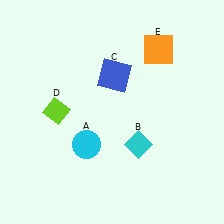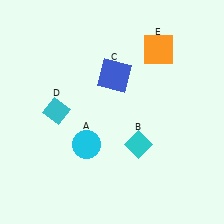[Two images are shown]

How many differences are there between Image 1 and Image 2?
There is 1 difference between the two images.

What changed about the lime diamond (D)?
In Image 1, D is lime. In Image 2, it changed to cyan.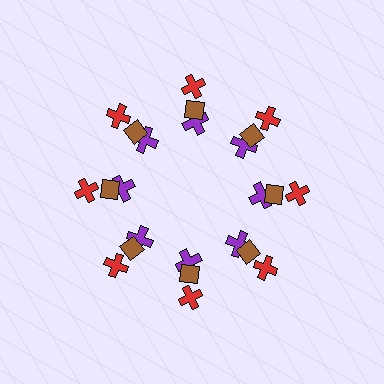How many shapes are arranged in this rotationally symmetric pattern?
There are 24 shapes, arranged in 8 groups of 3.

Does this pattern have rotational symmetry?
Yes, this pattern has 8-fold rotational symmetry. It looks the same after rotating 45 degrees around the center.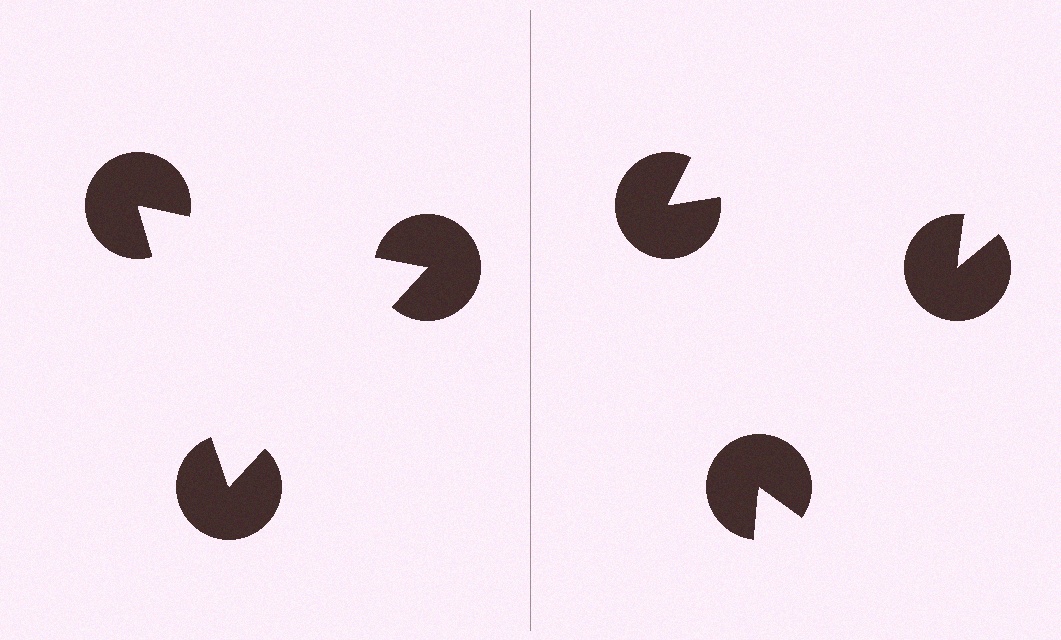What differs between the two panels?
The pac-man discs are positioned identically on both sides; only the wedge orientations differ. On the left they align to a triangle; on the right they are misaligned.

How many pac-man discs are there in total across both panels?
6 — 3 on each side.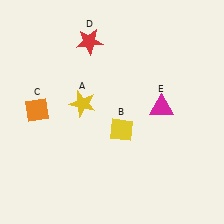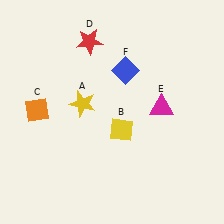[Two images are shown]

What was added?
A blue diamond (F) was added in Image 2.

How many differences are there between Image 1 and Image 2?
There is 1 difference between the two images.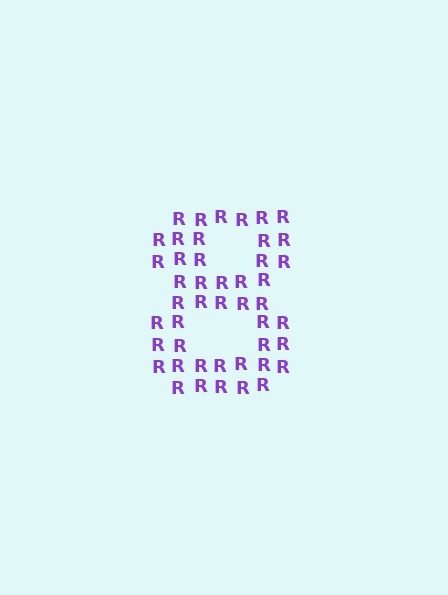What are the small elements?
The small elements are letter R's.